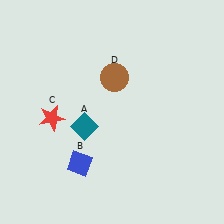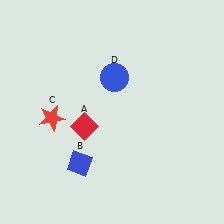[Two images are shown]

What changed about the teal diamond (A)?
In Image 1, A is teal. In Image 2, it changed to red.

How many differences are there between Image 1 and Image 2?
There are 2 differences between the two images.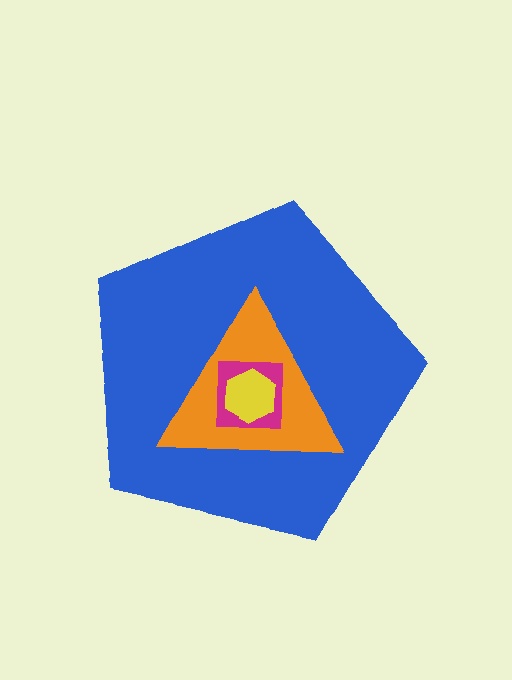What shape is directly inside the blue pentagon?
The orange triangle.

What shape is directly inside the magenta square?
The yellow hexagon.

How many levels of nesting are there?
4.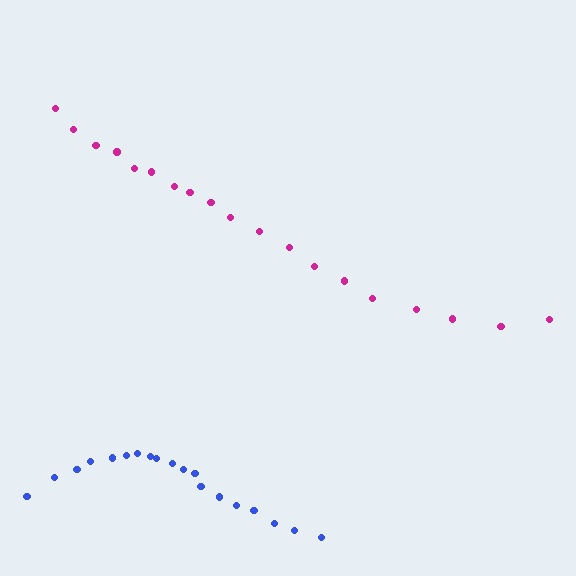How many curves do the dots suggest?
There are 2 distinct paths.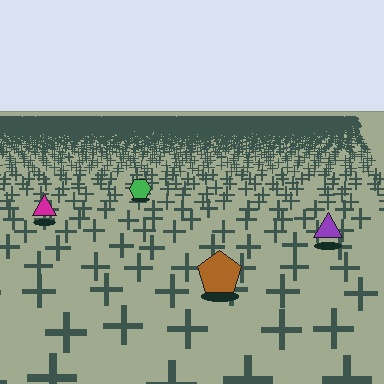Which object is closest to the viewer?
The brown pentagon is closest. The texture marks near it are larger and more spread out.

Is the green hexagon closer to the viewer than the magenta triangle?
No. The magenta triangle is closer — you can tell from the texture gradient: the ground texture is coarser near it.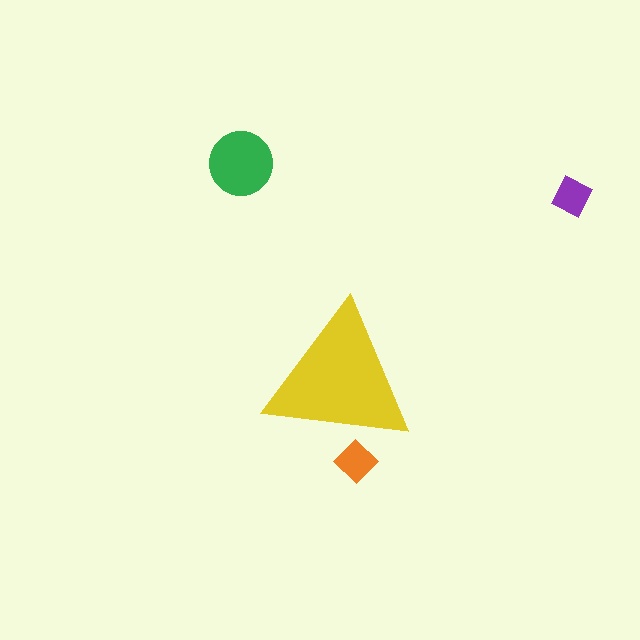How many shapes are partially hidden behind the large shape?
1 shape is partially hidden.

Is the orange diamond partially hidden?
Yes, the orange diamond is partially hidden behind the yellow triangle.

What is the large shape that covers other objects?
A yellow triangle.